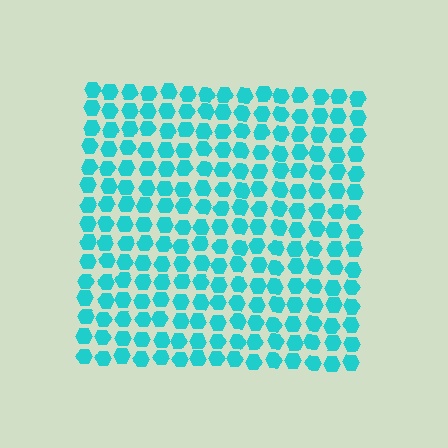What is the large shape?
The large shape is a square.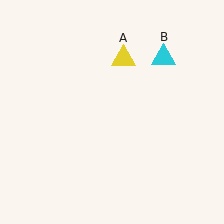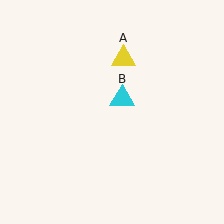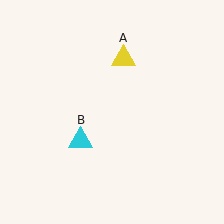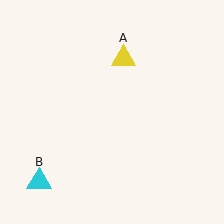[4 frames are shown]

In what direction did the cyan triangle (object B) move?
The cyan triangle (object B) moved down and to the left.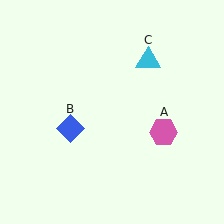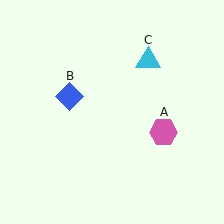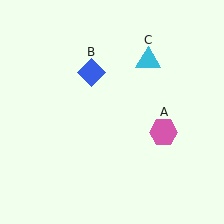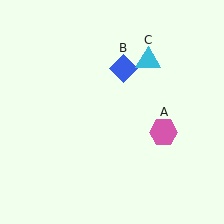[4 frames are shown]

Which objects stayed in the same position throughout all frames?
Pink hexagon (object A) and cyan triangle (object C) remained stationary.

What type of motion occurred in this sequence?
The blue diamond (object B) rotated clockwise around the center of the scene.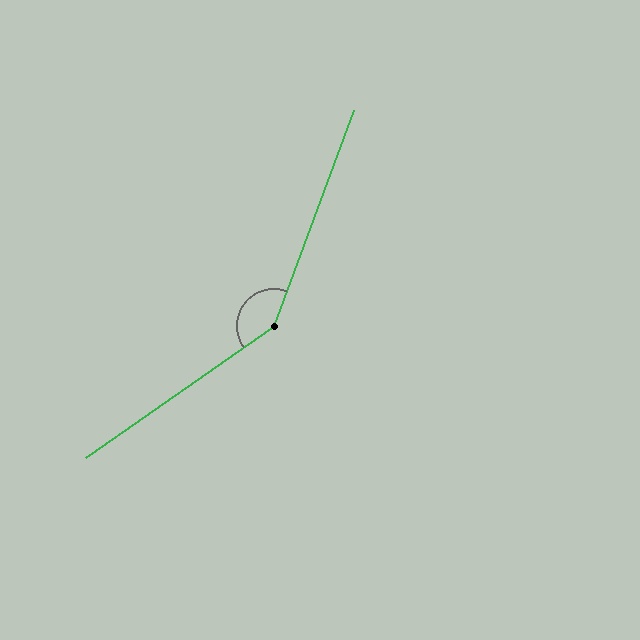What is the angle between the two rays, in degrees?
Approximately 145 degrees.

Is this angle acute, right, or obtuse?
It is obtuse.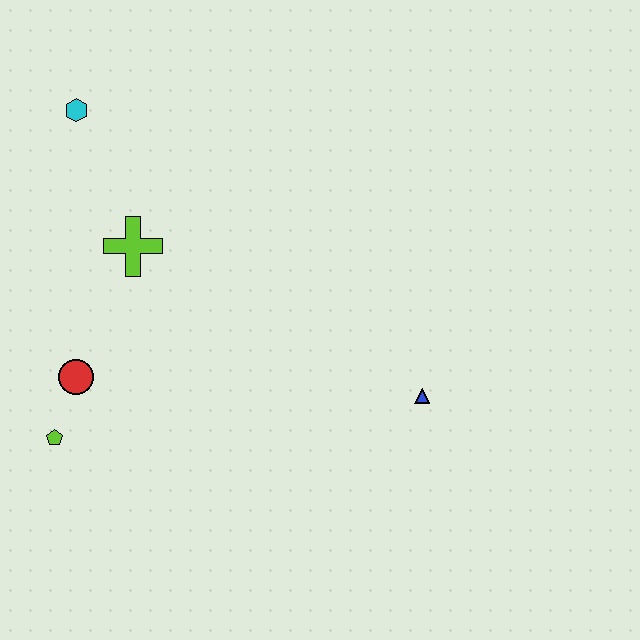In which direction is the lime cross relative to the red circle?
The lime cross is above the red circle.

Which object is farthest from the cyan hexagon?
The blue triangle is farthest from the cyan hexagon.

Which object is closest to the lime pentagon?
The red circle is closest to the lime pentagon.